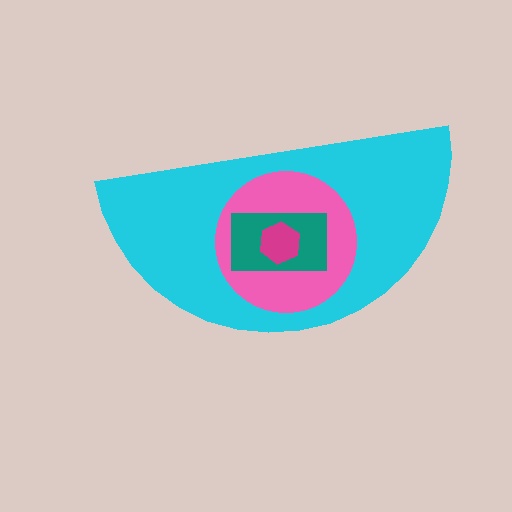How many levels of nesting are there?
4.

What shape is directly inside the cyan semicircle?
The pink circle.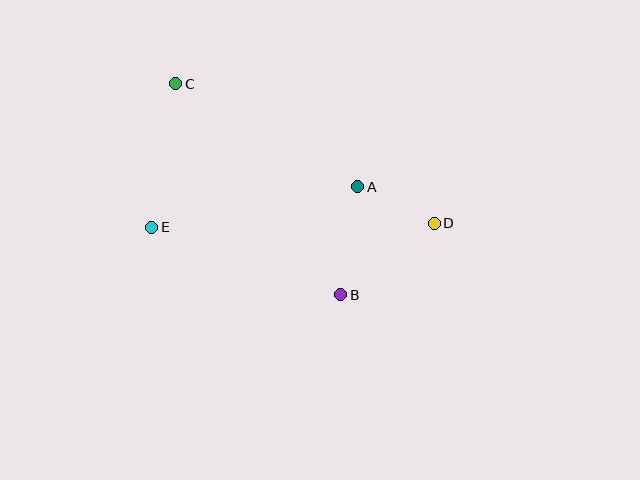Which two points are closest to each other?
Points A and D are closest to each other.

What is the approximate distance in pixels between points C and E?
The distance between C and E is approximately 145 pixels.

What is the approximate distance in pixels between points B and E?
The distance between B and E is approximately 201 pixels.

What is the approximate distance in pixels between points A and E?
The distance between A and E is approximately 210 pixels.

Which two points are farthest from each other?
Points C and D are farthest from each other.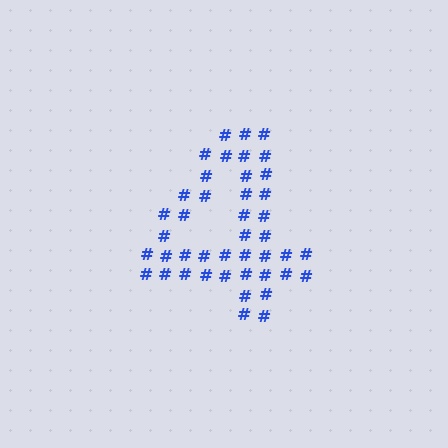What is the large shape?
The large shape is the digit 4.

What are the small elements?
The small elements are hash symbols.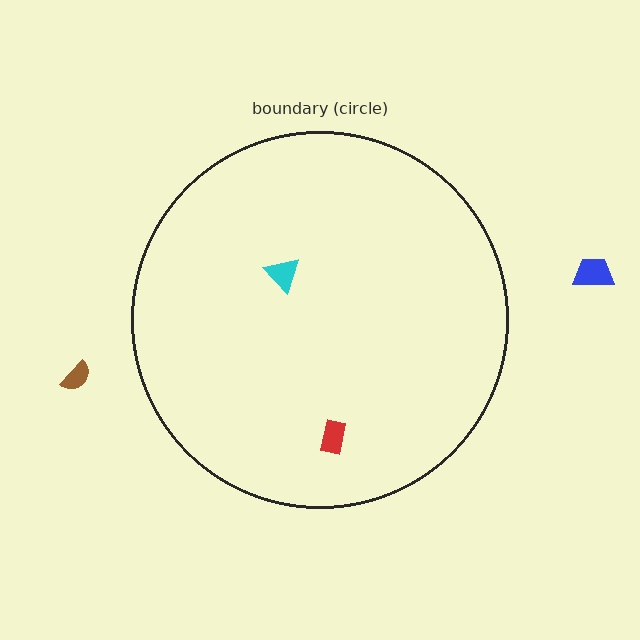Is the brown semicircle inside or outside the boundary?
Outside.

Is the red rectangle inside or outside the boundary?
Inside.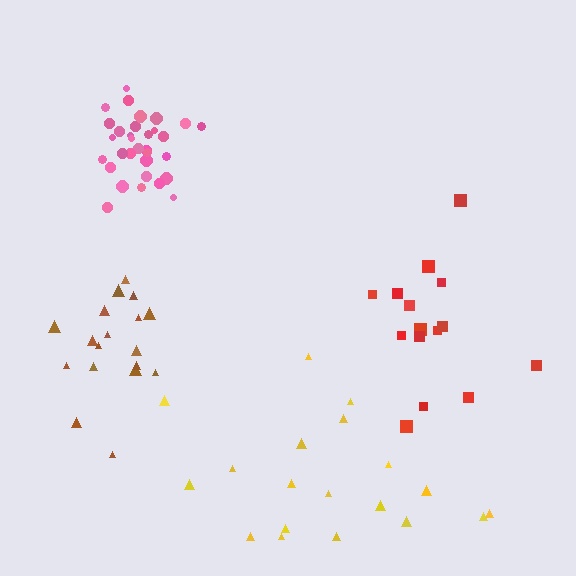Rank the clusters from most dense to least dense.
pink, brown, yellow, red.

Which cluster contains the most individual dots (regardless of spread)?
Pink (34).